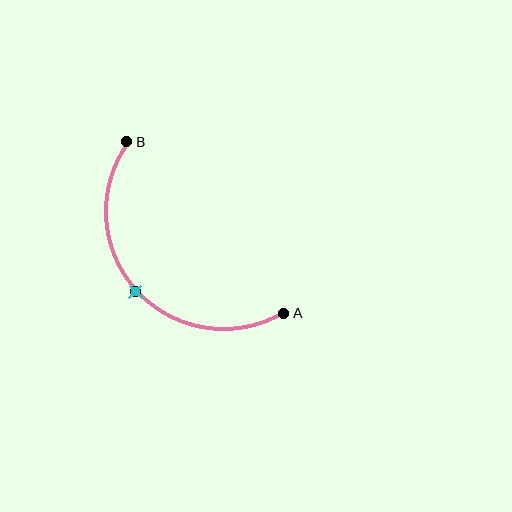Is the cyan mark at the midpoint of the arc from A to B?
Yes. The cyan mark lies on the arc at equal arc-length from both A and B — it is the arc midpoint.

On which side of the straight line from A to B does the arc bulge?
The arc bulges below and to the left of the straight line connecting A and B.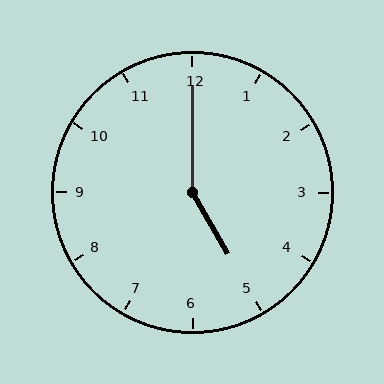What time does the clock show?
5:00.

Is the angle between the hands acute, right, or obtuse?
It is obtuse.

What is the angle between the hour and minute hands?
Approximately 150 degrees.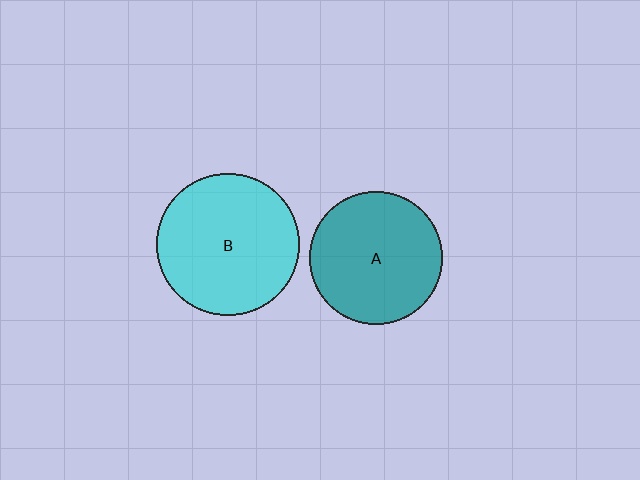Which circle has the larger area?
Circle B (cyan).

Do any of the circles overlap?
No, none of the circles overlap.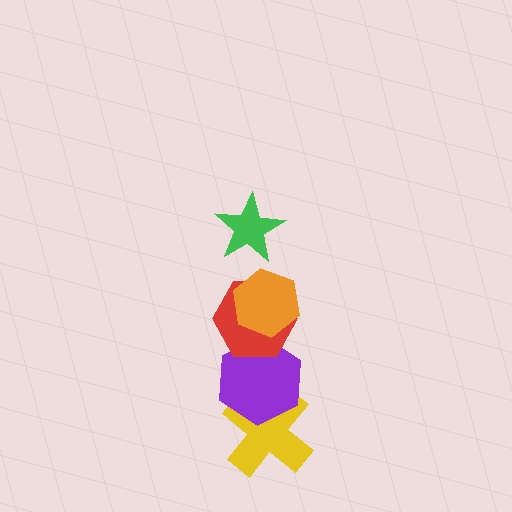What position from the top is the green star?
The green star is 1st from the top.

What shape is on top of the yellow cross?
The purple hexagon is on top of the yellow cross.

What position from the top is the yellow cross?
The yellow cross is 5th from the top.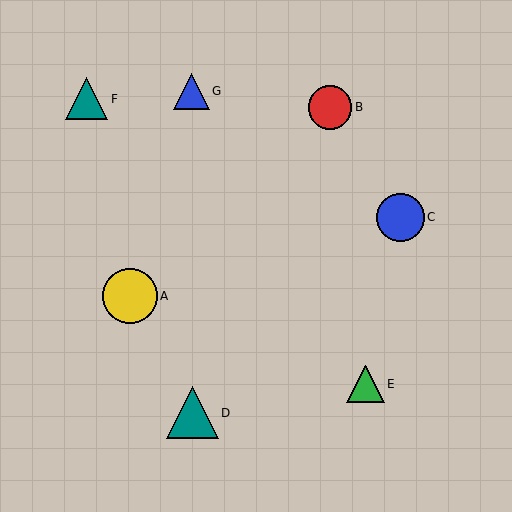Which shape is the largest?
The yellow circle (labeled A) is the largest.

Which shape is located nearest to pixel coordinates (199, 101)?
The blue triangle (labeled G) at (191, 91) is nearest to that location.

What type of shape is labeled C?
Shape C is a blue circle.